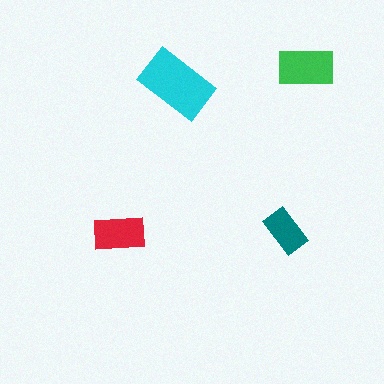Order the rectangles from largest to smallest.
the cyan one, the green one, the red one, the teal one.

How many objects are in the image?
There are 4 objects in the image.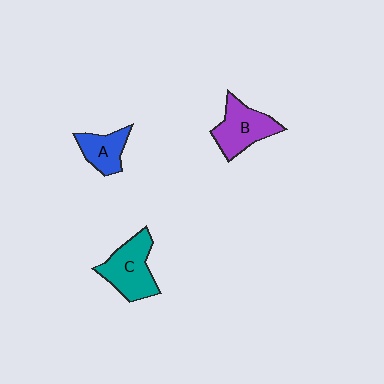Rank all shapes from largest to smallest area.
From largest to smallest: C (teal), B (purple), A (blue).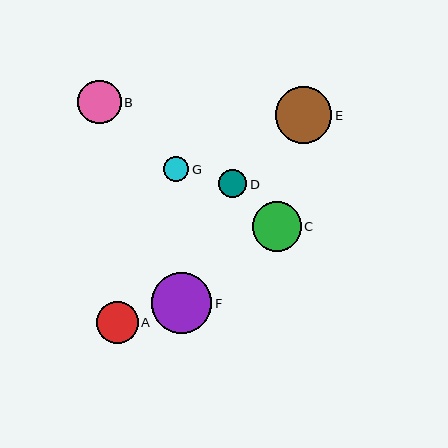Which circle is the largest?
Circle F is the largest with a size of approximately 61 pixels.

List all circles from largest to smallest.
From largest to smallest: F, E, C, B, A, D, G.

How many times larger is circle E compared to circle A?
Circle E is approximately 1.4 times the size of circle A.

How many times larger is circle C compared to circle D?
Circle C is approximately 1.7 times the size of circle D.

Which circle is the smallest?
Circle G is the smallest with a size of approximately 25 pixels.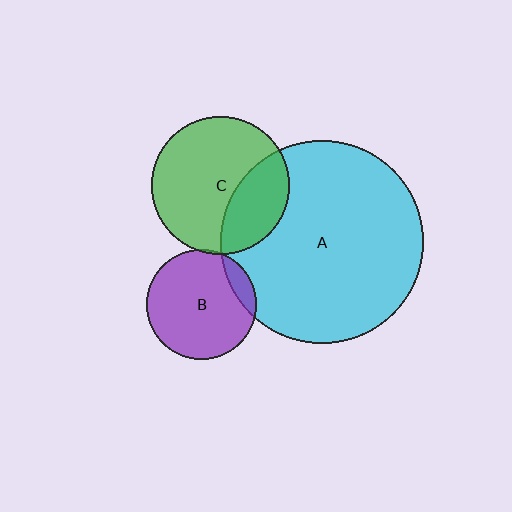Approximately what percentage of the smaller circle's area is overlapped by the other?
Approximately 5%.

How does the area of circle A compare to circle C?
Approximately 2.2 times.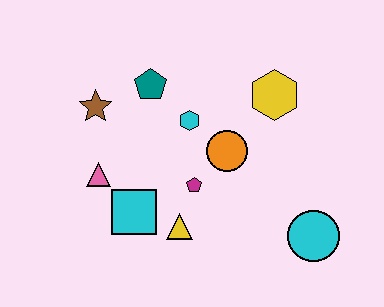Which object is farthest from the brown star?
The cyan circle is farthest from the brown star.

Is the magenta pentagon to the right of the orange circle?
No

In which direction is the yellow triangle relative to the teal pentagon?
The yellow triangle is below the teal pentagon.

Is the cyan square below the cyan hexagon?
Yes